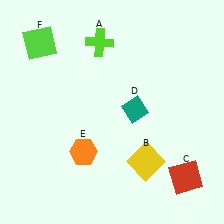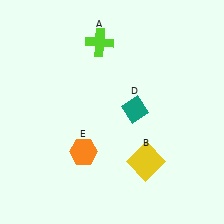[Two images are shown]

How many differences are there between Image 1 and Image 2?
There are 2 differences between the two images.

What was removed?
The lime square (F), the red square (C) were removed in Image 2.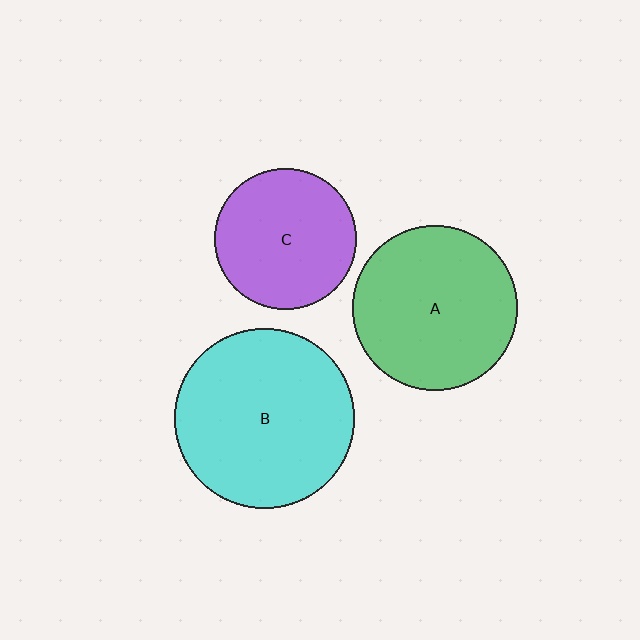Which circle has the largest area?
Circle B (cyan).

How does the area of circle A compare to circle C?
Approximately 1.3 times.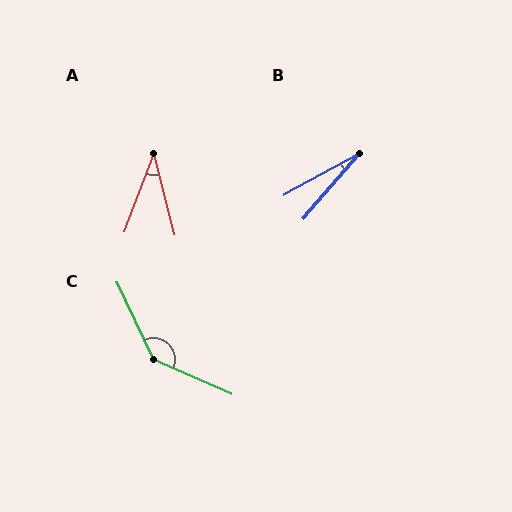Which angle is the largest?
C, at approximately 139 degrees.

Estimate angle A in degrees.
Approximately 35 degrees.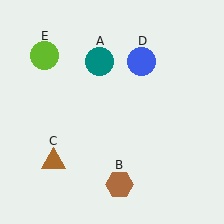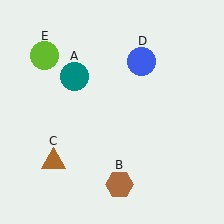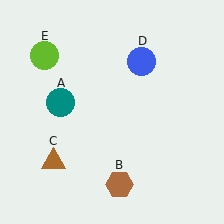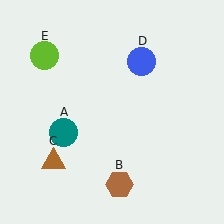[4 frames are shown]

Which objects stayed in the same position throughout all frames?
Brown hexagon (object B) and brown triangle (object C) and blue circle (object D) and lime circle (object E) remained stationary.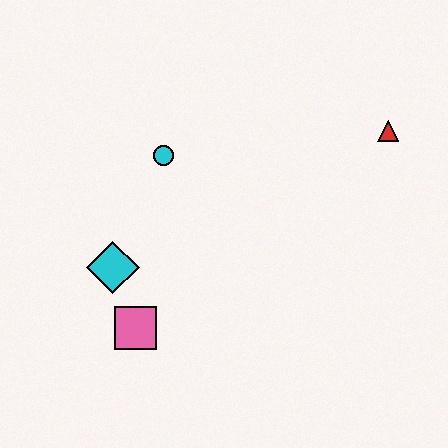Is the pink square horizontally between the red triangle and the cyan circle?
No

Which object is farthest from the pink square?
The red triangle is farthest from the pink square.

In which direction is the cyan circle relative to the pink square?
The cyan circle is above the pink square.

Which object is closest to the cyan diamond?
The pink square is closest to the cyan diamond.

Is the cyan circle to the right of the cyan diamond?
Yes